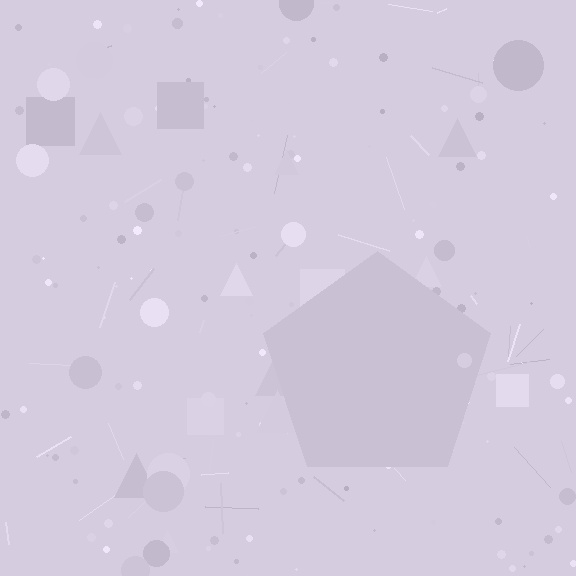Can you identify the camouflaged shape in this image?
The camouflaged shape is a pentagon.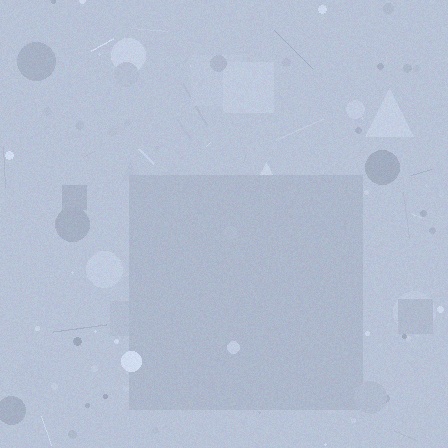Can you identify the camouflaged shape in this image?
The camouflaged shape is a square.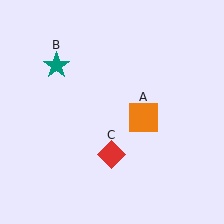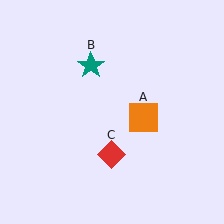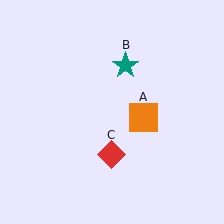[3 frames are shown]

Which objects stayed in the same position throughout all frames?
Orange square (object A) and red diamond (object C) remained stationary.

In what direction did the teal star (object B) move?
The teal star (object B) moved right.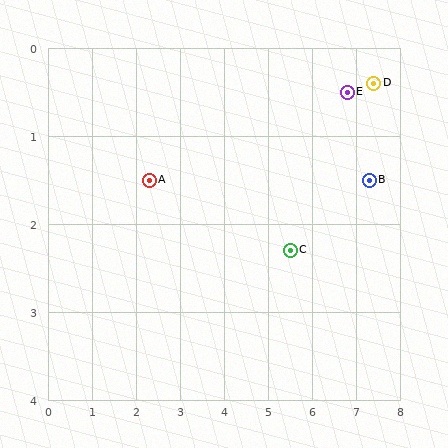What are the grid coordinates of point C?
Point C is at approximately (5.5, 2.3).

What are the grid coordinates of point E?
Point E is at approximately (6.8, 0.5).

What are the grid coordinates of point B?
Point B is at approximately (7.3, 1.5).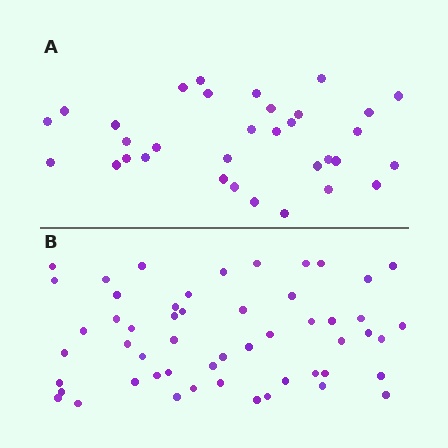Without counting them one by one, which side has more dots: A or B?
Region B (the bottom region) has more dots.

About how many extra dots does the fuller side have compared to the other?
Region B has approximately 20 more dots than region A.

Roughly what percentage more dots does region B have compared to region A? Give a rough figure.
About 60% more.